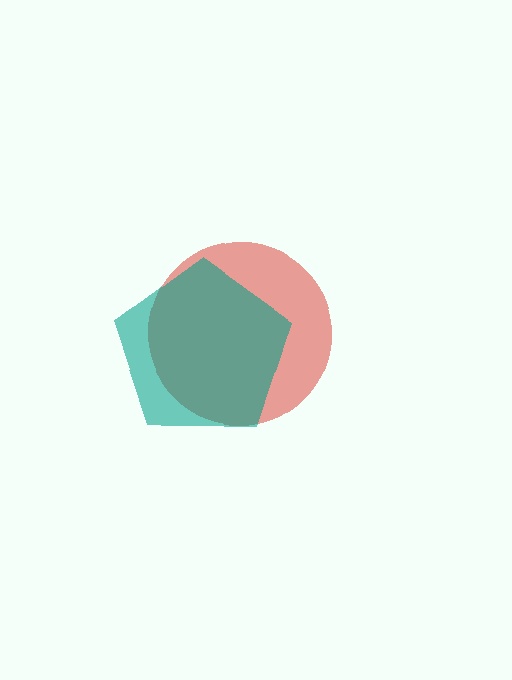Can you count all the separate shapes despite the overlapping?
Yes, there are 2 separate shapes.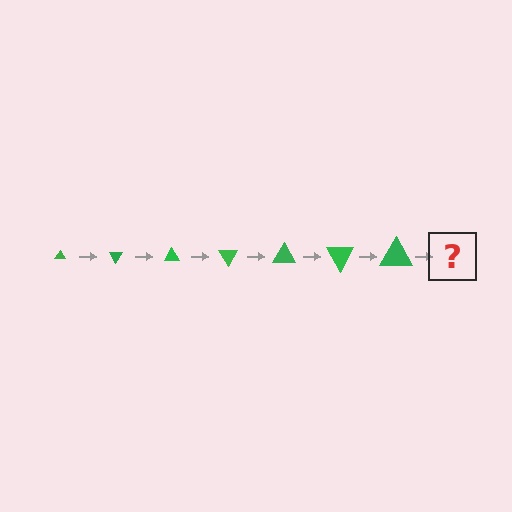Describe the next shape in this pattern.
It should be a triangle, larger than the previous one and rotated 420 degrees from the start.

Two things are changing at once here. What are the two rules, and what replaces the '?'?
The two rules are that the triangle grows larger each step and it rotates 60 degrees each step. The '?' should be a triangle, larger than the previous one and rotated 420 degrees from the start.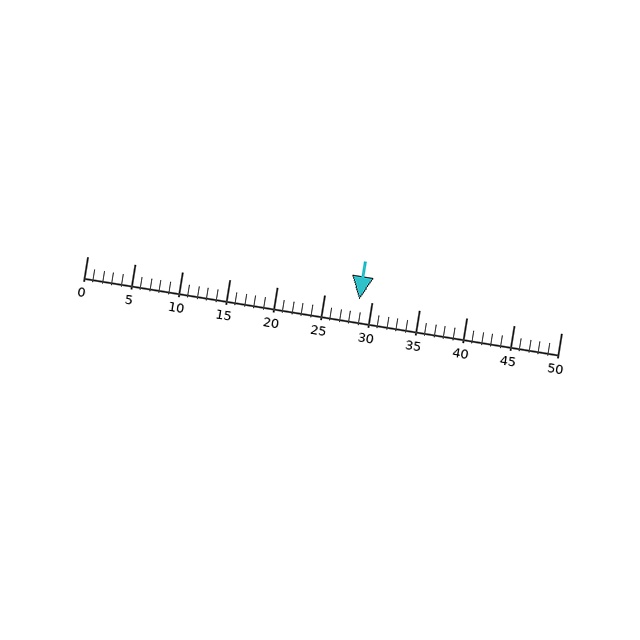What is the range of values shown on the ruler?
The ruler shows values from 0 to 50.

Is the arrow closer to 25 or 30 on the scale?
The arrow is closer to 30.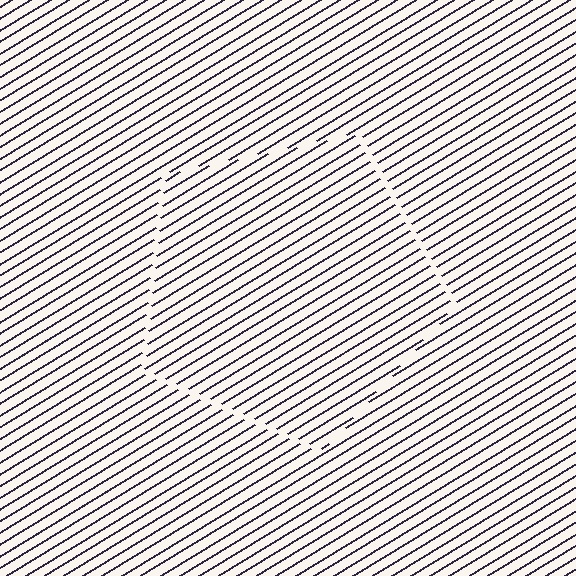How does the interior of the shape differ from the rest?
The interior of the shape contains the same grating, shifted by half a period — the contour is defined by the phase discontinuity where line-ends from the inner and outer gratings abut.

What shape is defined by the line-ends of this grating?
An illusory pentagon. The interior of the shape contains the same grating, shifted by half a period — the contour is defined by the phase discontinuity where line-ends from the inner and outer gratings abut.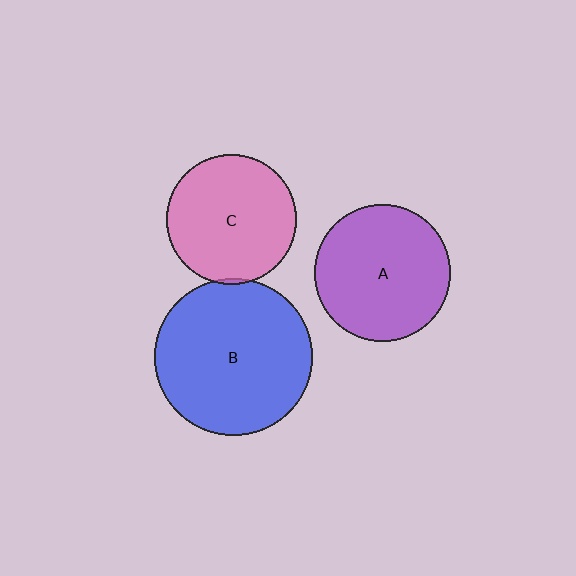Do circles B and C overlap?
Yes.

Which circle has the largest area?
Circle B (blue).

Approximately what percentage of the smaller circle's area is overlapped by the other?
Approximately 5%.